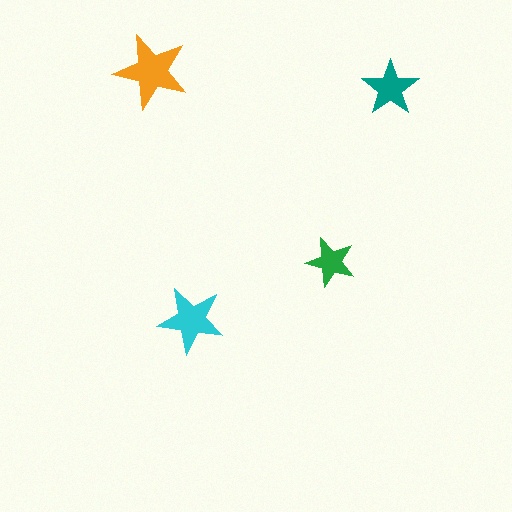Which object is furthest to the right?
The teal star is rightmost.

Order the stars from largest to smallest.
the orange one, the cyan one, the teal one, the green one.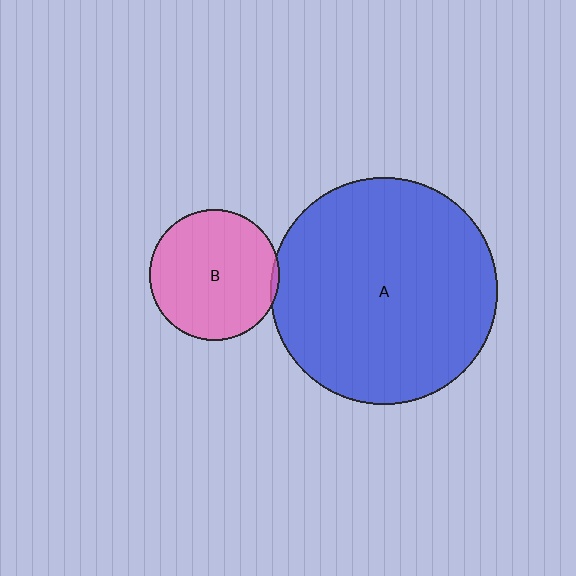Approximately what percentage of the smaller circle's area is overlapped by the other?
Approximately 5%.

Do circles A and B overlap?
Yes.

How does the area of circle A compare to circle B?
Approximately 3.0 times.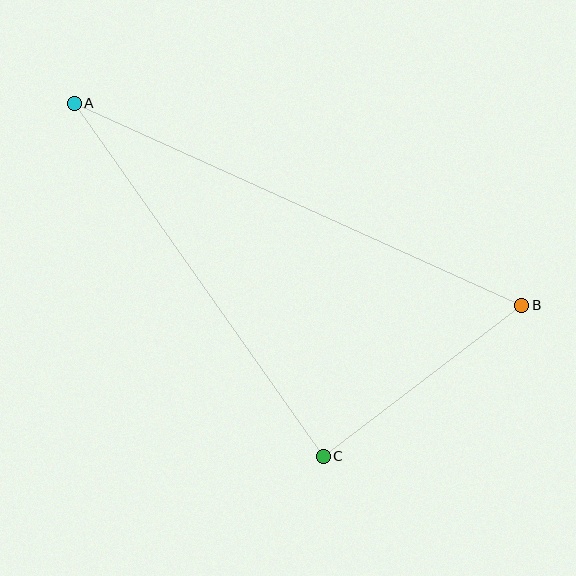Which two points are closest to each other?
Points B and C are closest to each other.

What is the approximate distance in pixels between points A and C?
The distance between A and C is approximately 432 pixels.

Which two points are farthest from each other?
Points A and B are farthest from each other.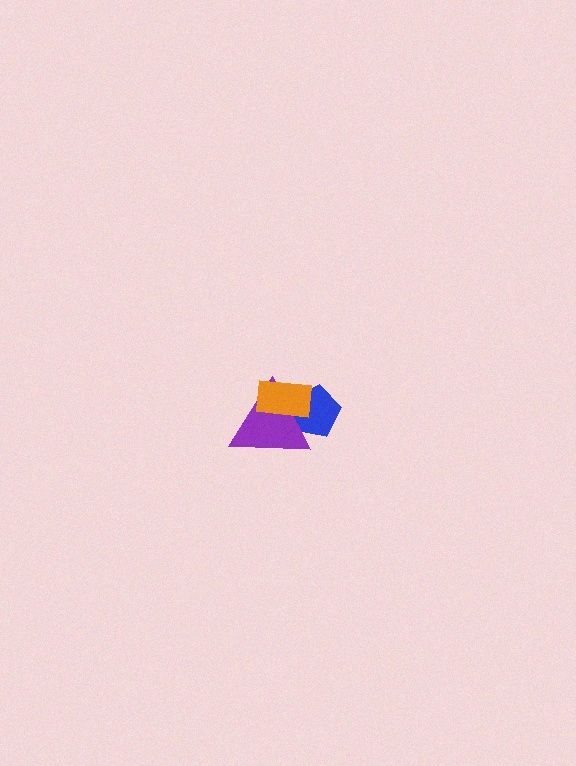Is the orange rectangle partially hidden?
No, no other shape covers it.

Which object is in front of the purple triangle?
The orange rectangle is in front of the purple triangle.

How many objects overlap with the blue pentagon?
2 objects overlap with the blue pentagon.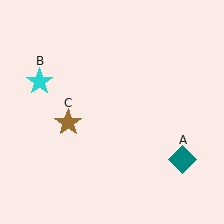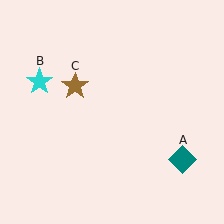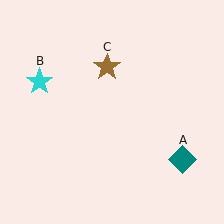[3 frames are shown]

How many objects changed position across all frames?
1 object changed position: brown star (object C).